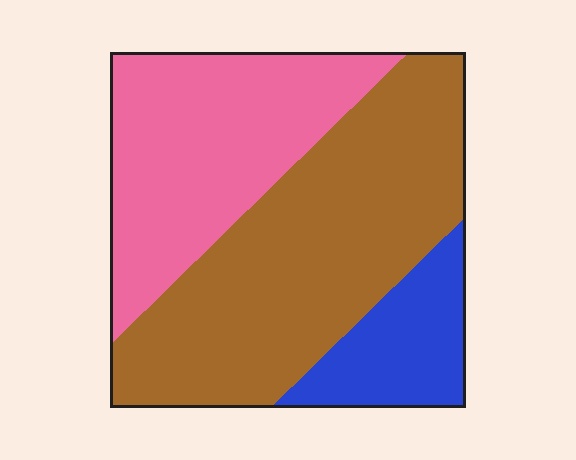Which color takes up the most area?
Brown, at roughly 50%.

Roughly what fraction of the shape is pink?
Pink takes up about one third (1/3) of the shape.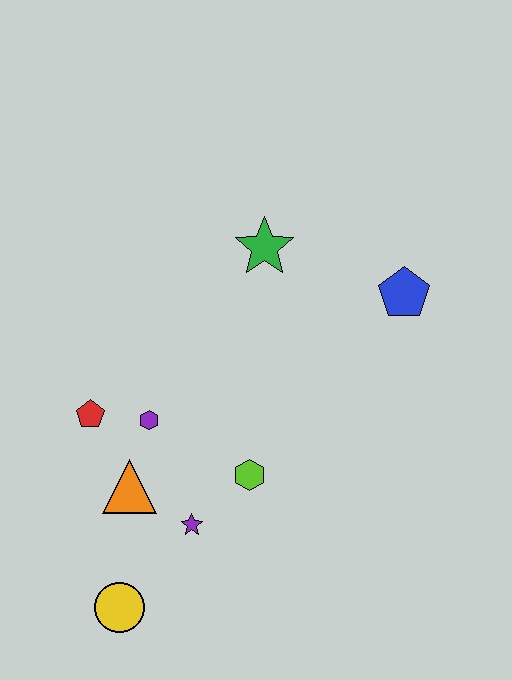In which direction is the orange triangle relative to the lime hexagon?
The orange triangle is to the left of the lime hexagon.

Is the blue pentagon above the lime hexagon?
Yes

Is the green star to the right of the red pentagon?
Yes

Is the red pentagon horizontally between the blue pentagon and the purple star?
No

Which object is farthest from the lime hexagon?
The blue pentagon is farthest from the lime hexagon.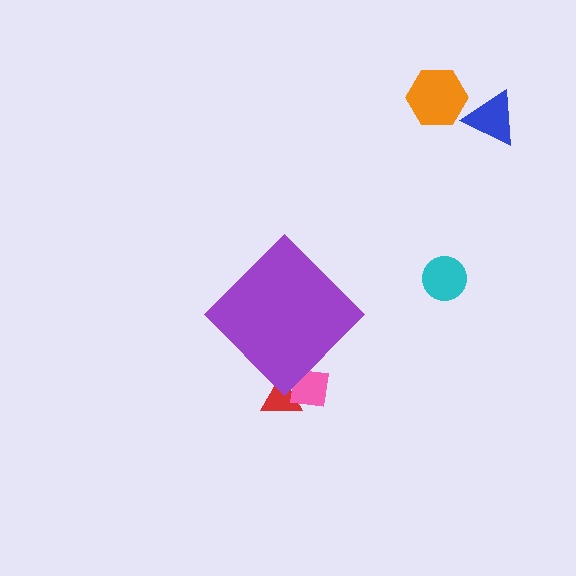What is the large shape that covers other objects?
A purple diamond.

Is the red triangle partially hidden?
Yes, the red triangle is partially hidden behind the purple diamond.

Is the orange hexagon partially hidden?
No, the orange hexagon is fully visible.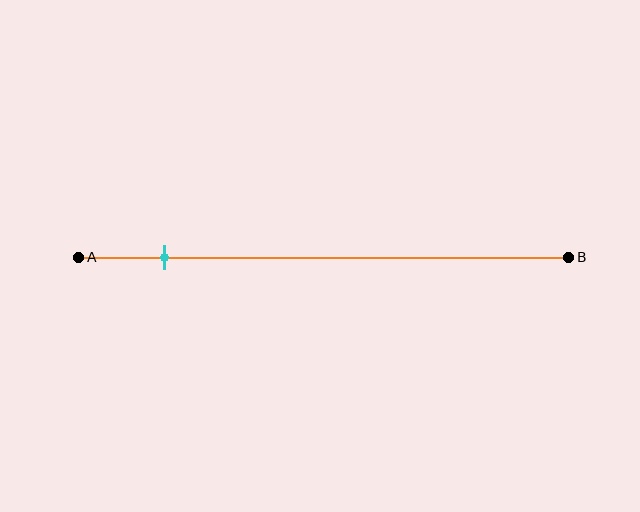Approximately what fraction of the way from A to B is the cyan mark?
The cyan mark is approximately 20% of the way from A to B.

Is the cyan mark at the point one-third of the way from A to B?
No, the mark is at about 20% from A, not at the 33% one-third point.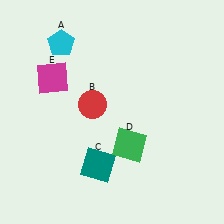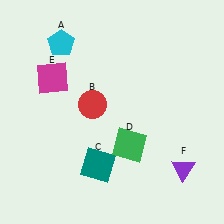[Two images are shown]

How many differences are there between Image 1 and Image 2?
There is 1 difference between the two images.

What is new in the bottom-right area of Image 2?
A purple triangle (F) was added in the bottom-right area of Image 2.